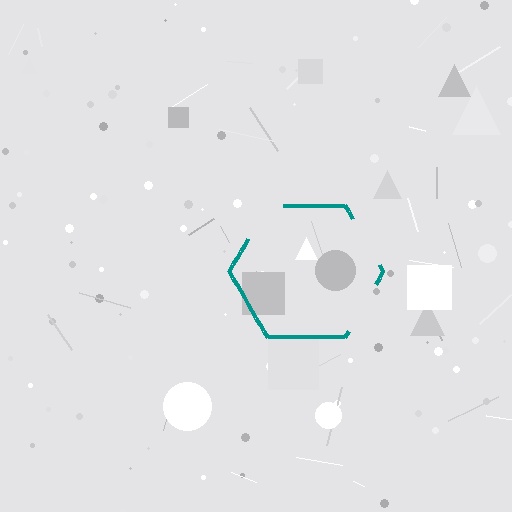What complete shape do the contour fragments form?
The contour fragments form a hexagon.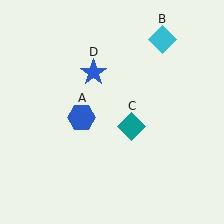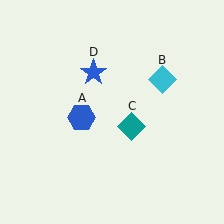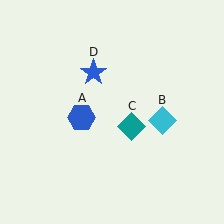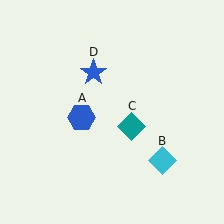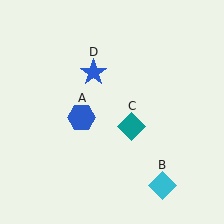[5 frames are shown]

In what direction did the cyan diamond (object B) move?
The cyan diamond (object B) moved down.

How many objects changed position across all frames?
1 object changed position: cyan diamond (object B).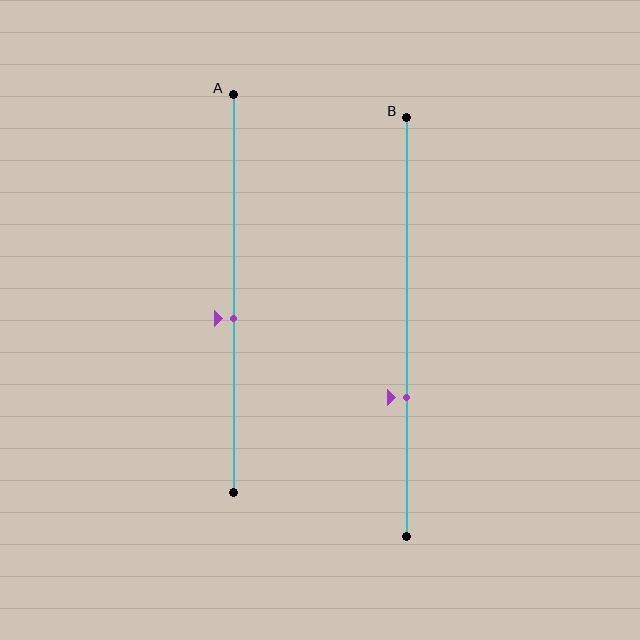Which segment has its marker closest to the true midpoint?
Segment A has its marker closest to the true midpoint.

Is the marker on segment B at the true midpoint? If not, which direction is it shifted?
No, the marker on segment B is shifted downward by about 17% of the segment length.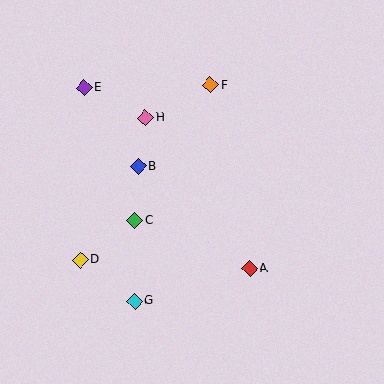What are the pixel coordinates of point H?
Point H is at (145, 118).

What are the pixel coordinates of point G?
Point G is at (135, 301).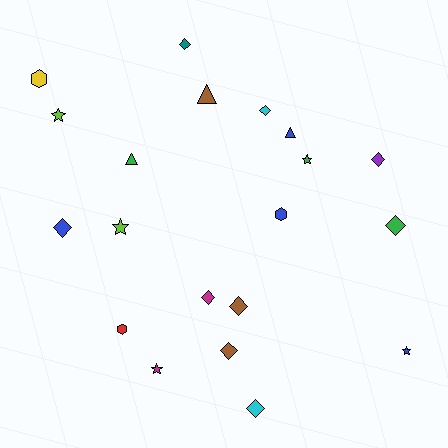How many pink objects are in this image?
There are no pink objects.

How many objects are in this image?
There are 20 objects.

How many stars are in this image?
There are 5 stars.